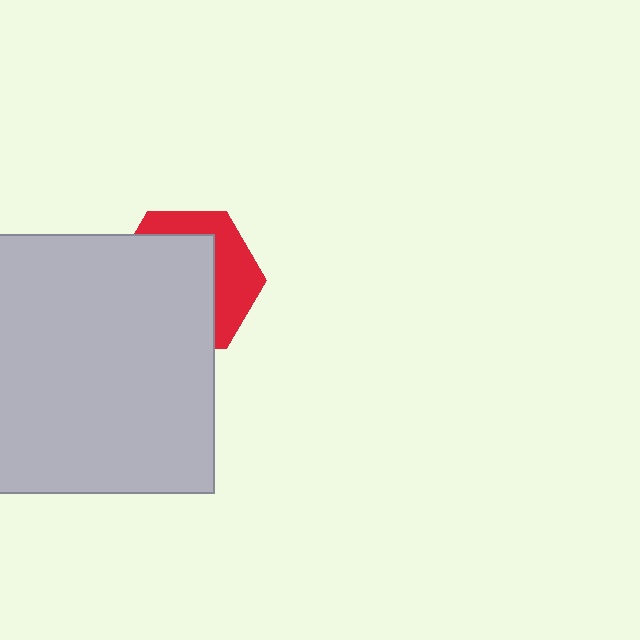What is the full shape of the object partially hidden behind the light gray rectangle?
The partially hidden object is a red hexagon.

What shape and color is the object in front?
The object in front is a light gray rectangle.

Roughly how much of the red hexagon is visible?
A small part of it is visible (roughly 36%).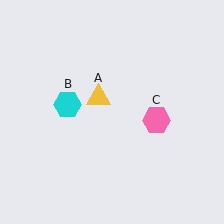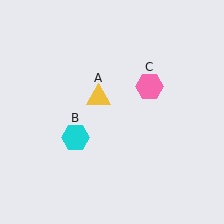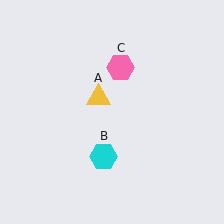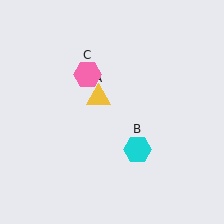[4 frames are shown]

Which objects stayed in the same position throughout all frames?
Yellow triangle (object A) remained stationary.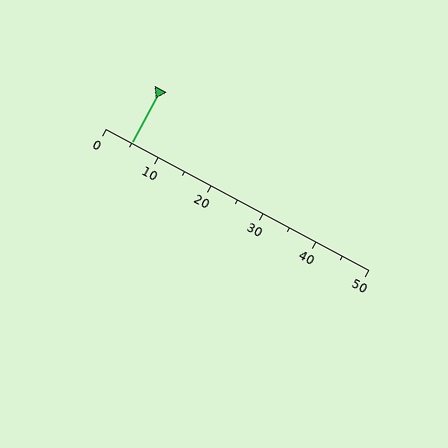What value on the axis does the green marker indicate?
The marker indicates approximately 5.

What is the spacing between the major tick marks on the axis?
The major ticks are spaced 10 apart.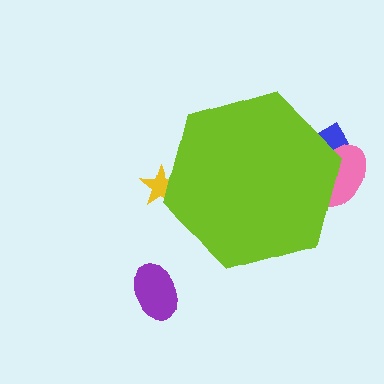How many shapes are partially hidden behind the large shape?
3 shapes are partially hidden.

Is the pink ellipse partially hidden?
Yes, the pink ellipse is partially hidden behind the lime hexagon.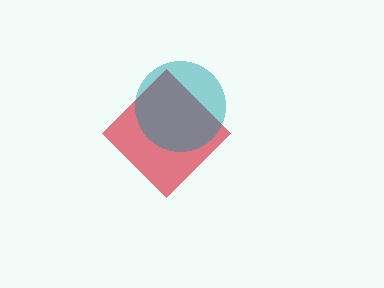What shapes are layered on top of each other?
The layered shapes are: a red diamond, a teal circle.